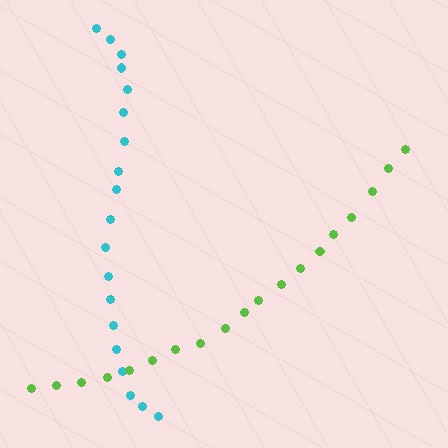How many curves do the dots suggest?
There are 2 distinct paths.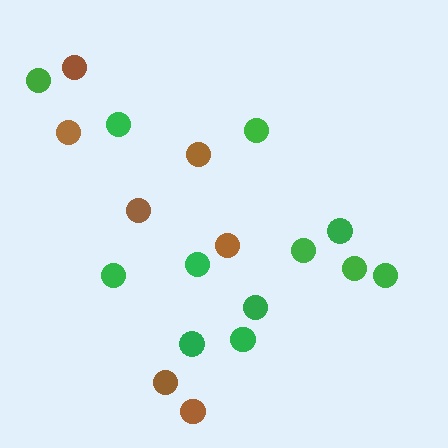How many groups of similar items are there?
There are 2 groups: one group of brown circles (7) and one group of green circles (12).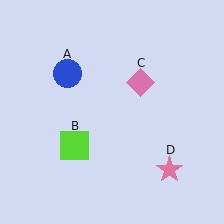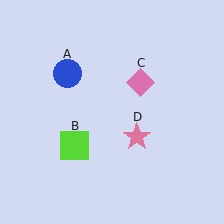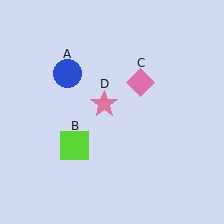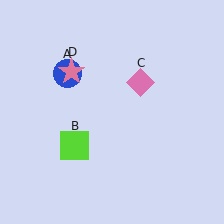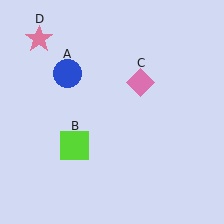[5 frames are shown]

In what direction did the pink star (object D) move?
The pink star (object D) moved up and to the left.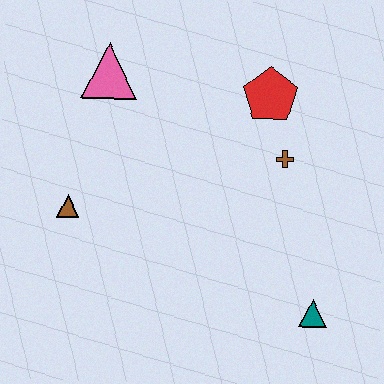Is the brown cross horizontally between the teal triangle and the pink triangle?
Yes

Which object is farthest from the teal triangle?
The pink triangle is farthest from the teal triangle.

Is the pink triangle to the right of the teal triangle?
No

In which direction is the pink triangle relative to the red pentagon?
The pink triangle is to the left of the red pentagon.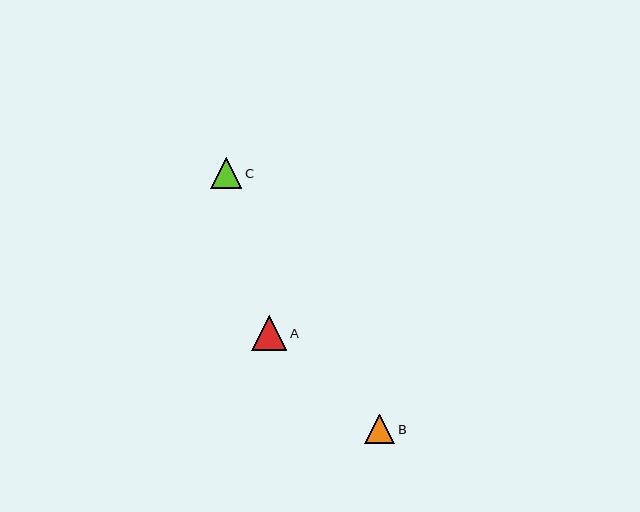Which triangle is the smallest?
Triangle B is the smallest with a size of approximately 30 pixels.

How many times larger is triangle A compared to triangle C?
Triangle A is approximately 1.1 times the size of triangle C.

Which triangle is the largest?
Triangle A is the largest with a size of approximately 35 pixels.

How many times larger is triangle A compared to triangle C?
Triangle A is approximately 1.1 times the size of triangle C.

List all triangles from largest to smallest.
From largest to smallest: A, C, B.